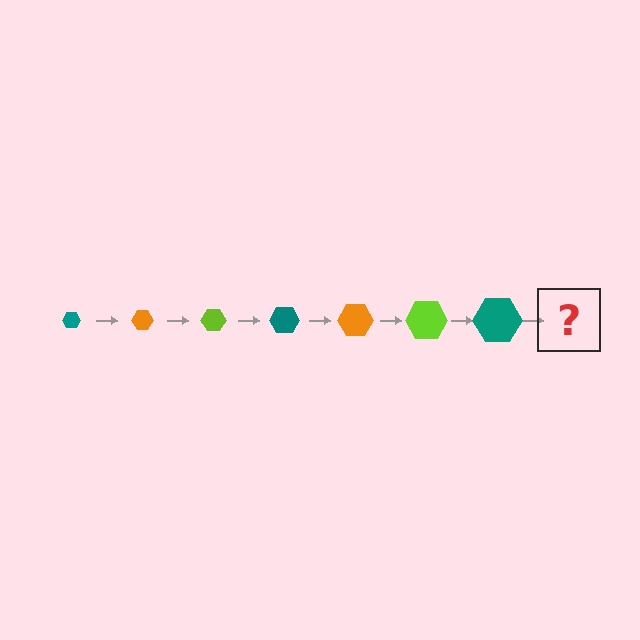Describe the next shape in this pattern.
It should be an orange hexagon, larger than the previous one.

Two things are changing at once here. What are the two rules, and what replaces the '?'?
The two rules are that the hexagon grows larger each step and the color cycles through teal, orange, and lime. The '?' should be an orange hexagon, larger than the previous one.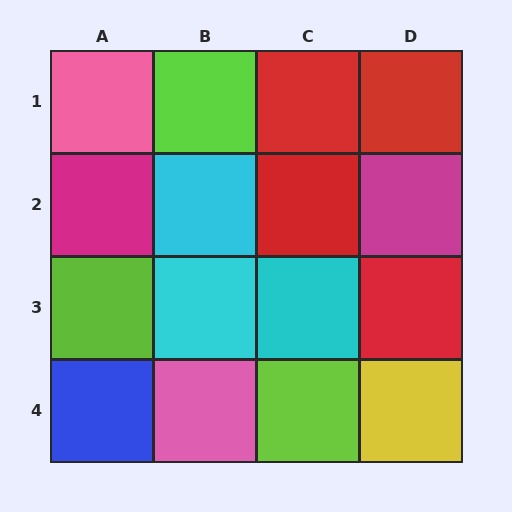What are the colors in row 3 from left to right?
Lime, cyan, cyan, red.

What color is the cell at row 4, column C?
Lime.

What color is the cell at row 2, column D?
Magenta.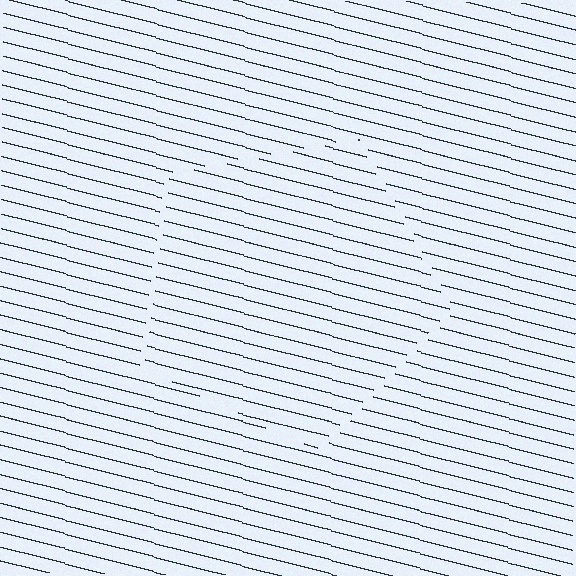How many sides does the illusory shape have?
5 sides — the line-ends trace a pentagon.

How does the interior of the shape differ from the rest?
The interior of the shape contains the same grating, shifted by half a period — the contour is defined by the phase discontinuity where line-ends from the inner and outer gratings abut.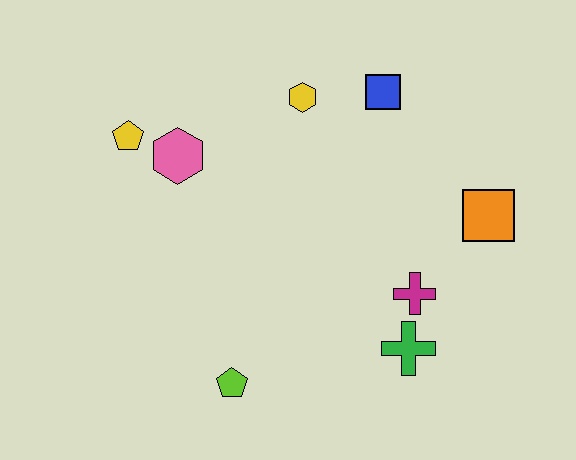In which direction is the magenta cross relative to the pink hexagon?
The magenta cross is to the right of the pink hexagon.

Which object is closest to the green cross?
The magenta cross is closest to the green cross.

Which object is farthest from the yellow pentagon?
The orange square is farthest from the yellow pentagon.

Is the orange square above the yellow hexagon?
No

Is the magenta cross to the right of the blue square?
Yes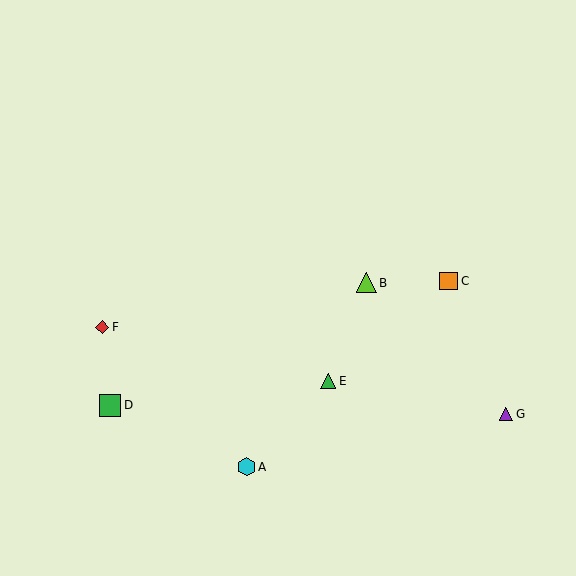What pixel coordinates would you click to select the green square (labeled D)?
Click at (110, 405) to select the green square D.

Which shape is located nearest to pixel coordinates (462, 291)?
The orange square (labeled C) at (449, 281) is nearest to that location.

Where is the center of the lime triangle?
The center of the lime triangle is at (366, 283).